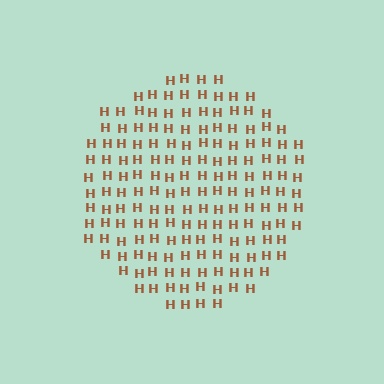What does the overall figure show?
The overall figure shows a circle.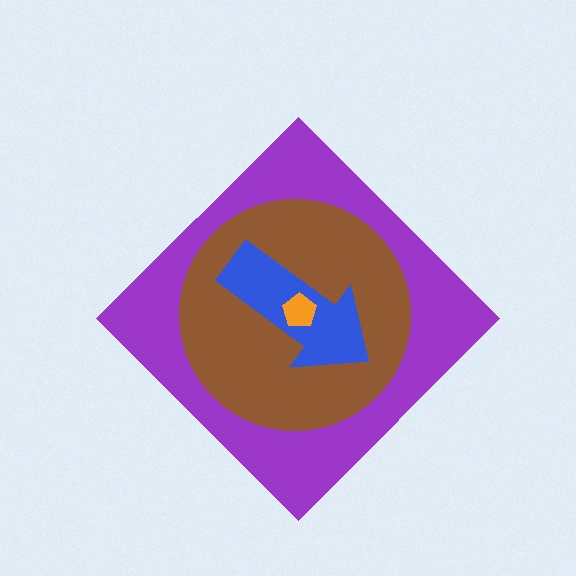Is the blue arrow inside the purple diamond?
Yes.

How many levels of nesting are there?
4.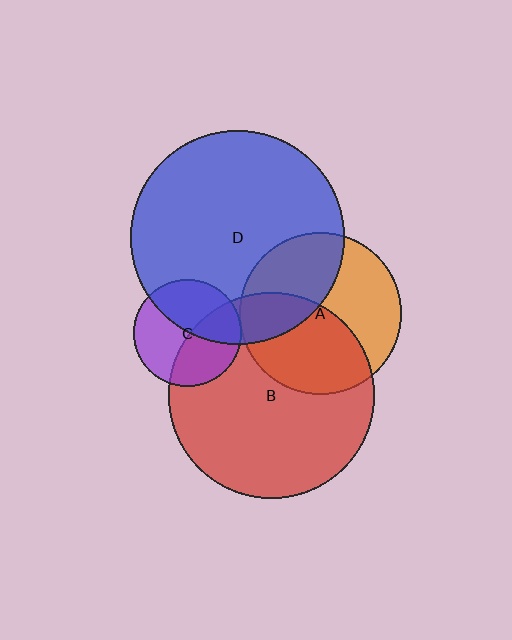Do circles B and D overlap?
Yes.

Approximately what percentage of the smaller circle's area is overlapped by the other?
Approximately 15%.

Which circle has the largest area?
Circle D (blue).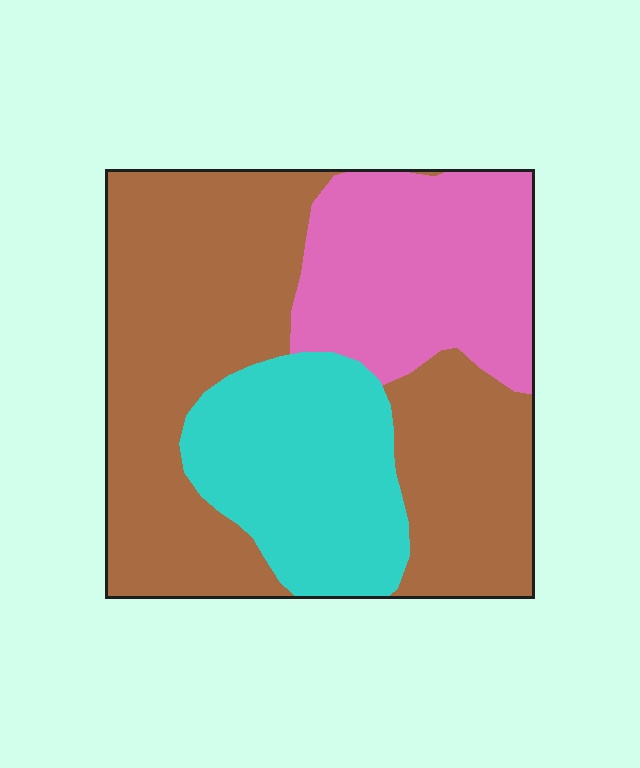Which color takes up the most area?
Brown, at roughly 55%.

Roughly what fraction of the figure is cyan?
Cyan takes up about one quarter (1/4) of the figure.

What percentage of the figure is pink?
Pink covers about 25% of the figure.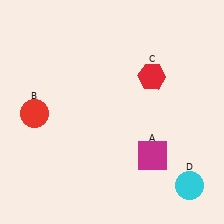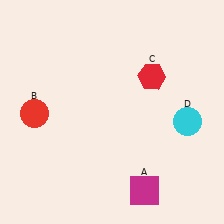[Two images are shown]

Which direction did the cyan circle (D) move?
The cyan circle (D) moved up.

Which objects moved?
The objects that moved are: the magenta square (A), the cyan circle (D).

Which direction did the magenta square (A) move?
The magenta square (A) moved down.